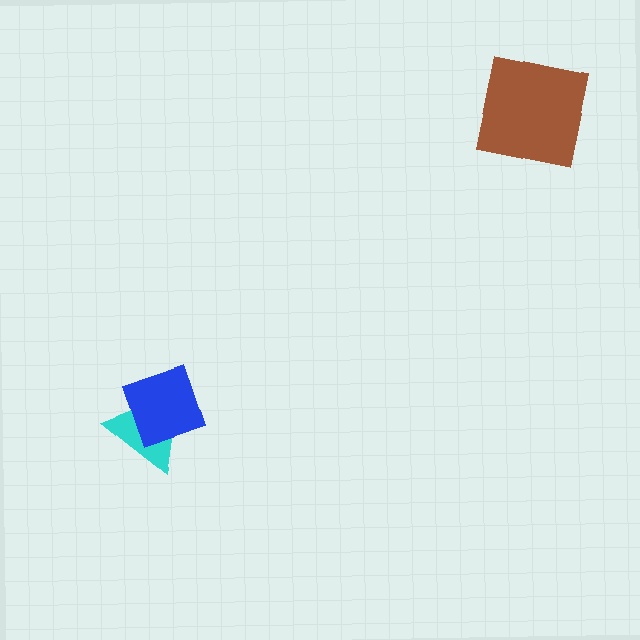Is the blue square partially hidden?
No, no other shape covers it.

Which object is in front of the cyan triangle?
The blue square is in front of the cyan triangle.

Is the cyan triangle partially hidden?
Yes, it is partially covered by another shape.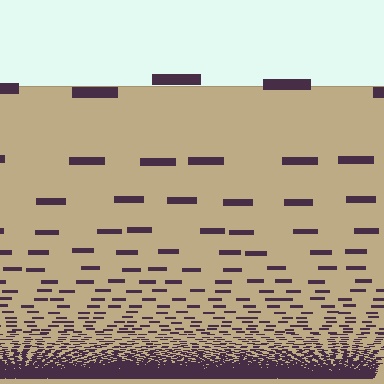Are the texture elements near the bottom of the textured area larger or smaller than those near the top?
Smaller. The gradient is inverted — elements near the bottom are smaller and denser.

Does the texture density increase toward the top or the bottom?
Density increases toward the bottom.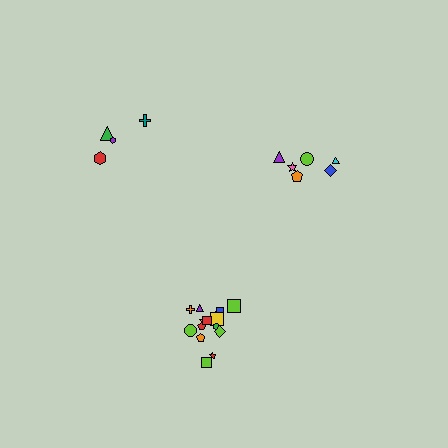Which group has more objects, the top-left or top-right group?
The top-right group.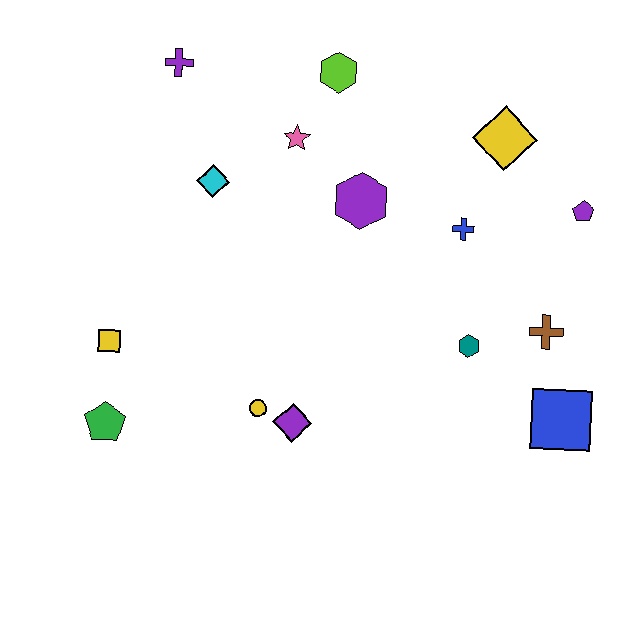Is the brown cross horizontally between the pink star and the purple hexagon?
No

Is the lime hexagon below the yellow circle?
No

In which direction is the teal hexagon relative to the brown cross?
The teal hexagon is to the left of the brown cross.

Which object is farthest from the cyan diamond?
The blue square is farthest from the cyan diamond.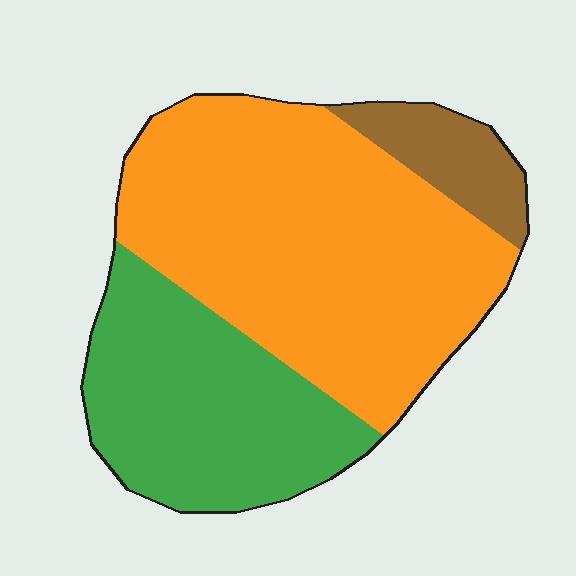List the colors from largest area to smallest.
From largest to smallest: orange, green, brown.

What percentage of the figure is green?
Green covers 33% of the figure.